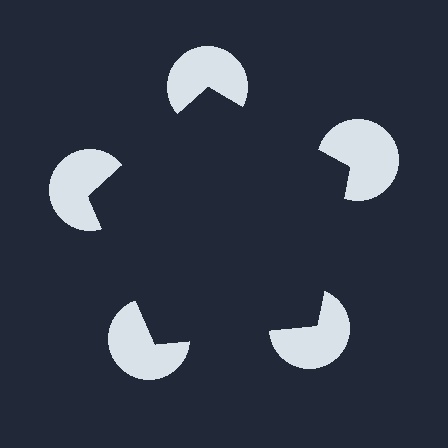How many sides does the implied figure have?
5 sides.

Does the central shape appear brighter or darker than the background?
It typically appears slightly darker than the background, even though no actual brightness change is drawn.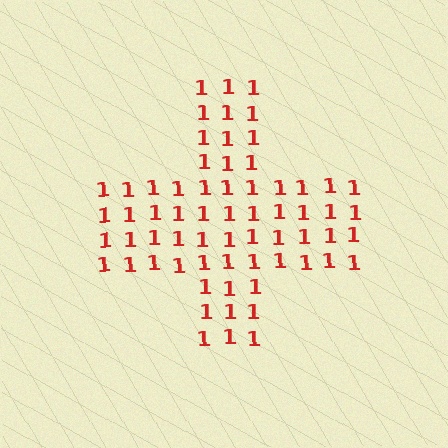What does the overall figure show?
The overall figure shows a cross.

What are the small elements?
The small elements are digit 1's.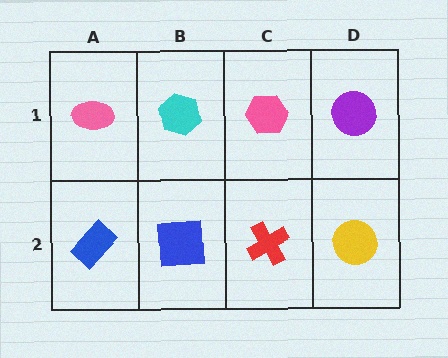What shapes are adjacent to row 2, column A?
A pink ellipse (row 1, column A), a blue square (row 2, column B).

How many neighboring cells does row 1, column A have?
2.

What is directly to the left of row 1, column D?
A pink hexagon.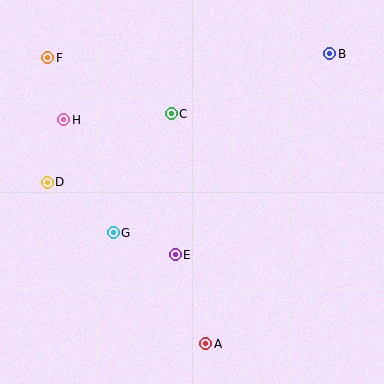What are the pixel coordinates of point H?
Point H is at (64, 120).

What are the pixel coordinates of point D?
Point D is at (47, 182).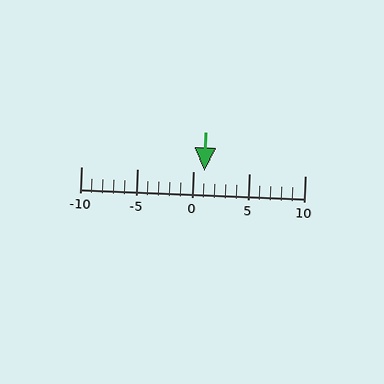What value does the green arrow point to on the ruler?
The green arrow points to approximately 1.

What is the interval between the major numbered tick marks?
The major tick marks are spaced 5 units apart.